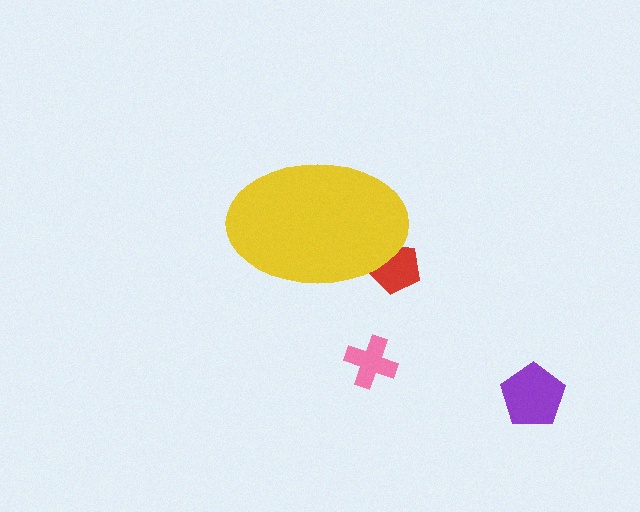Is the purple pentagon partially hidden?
No, the purple pentagon is fully visible.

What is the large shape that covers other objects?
A yellow ellipse.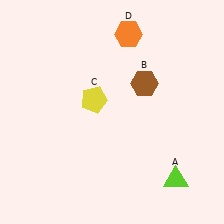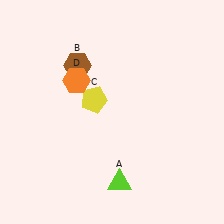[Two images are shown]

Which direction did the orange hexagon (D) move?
The orange hexagon (D) moved left.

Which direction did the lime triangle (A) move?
The lime triangle (A) moved left.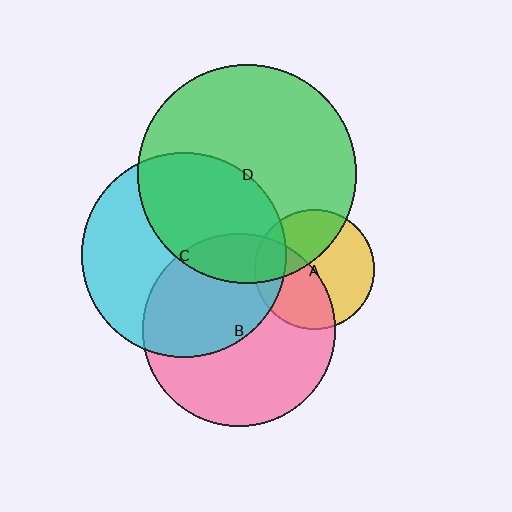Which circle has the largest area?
Circle D (green).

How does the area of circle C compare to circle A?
Approximately 2.9 times.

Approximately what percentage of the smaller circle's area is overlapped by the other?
Approximately 45%.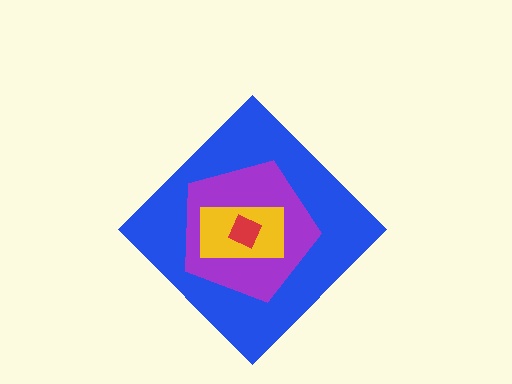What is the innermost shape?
The red square.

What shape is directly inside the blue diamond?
The purple pentagon.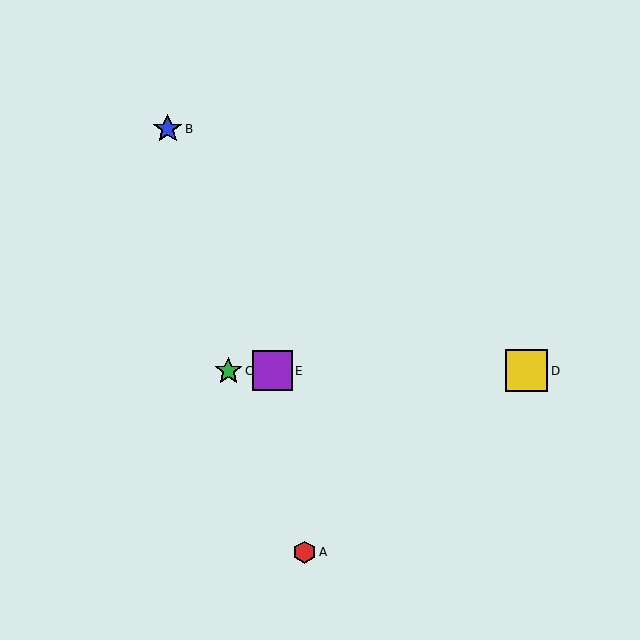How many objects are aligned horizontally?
3 objects (C, D, E) are aligned horizontally.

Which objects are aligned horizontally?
Objects C, D, E are aligned horizontally.